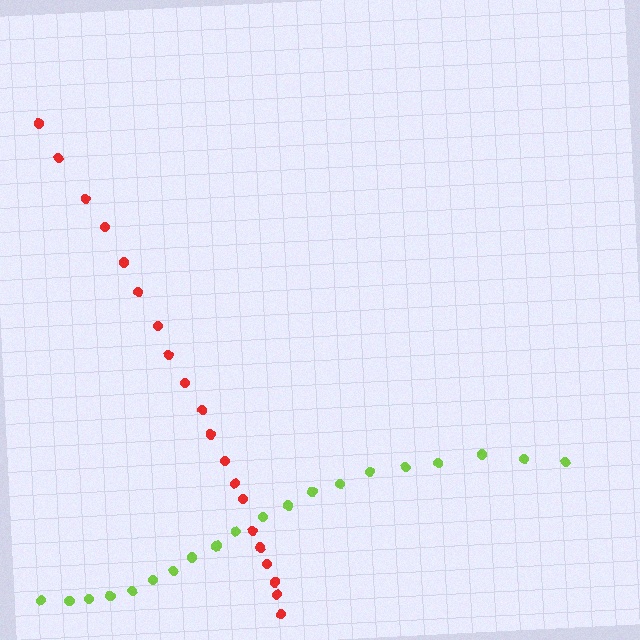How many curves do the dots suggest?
There are 2 distinct paths.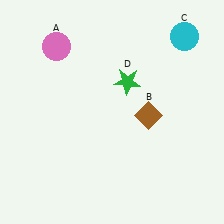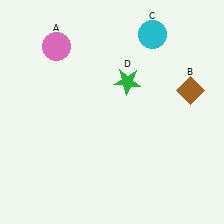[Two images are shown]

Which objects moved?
The objects that moved are: the brown diamond (B), the cyan circle (C).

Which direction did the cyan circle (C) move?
The cyan circle (C) moved left.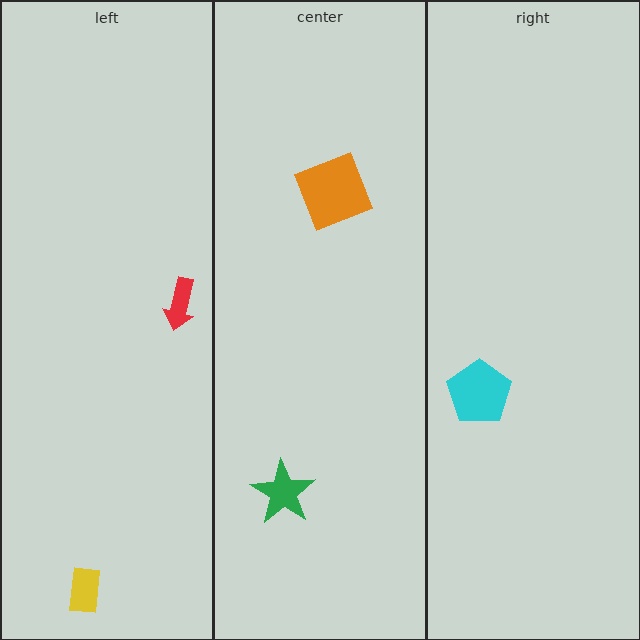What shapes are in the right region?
The cyan pentagon.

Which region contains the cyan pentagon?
The right region.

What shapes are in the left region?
The yellow rectangle, the red arrow.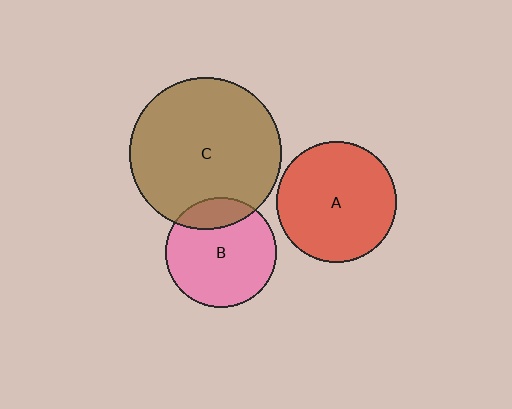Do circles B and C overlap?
Yes.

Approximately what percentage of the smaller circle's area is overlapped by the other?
Approximately 20%.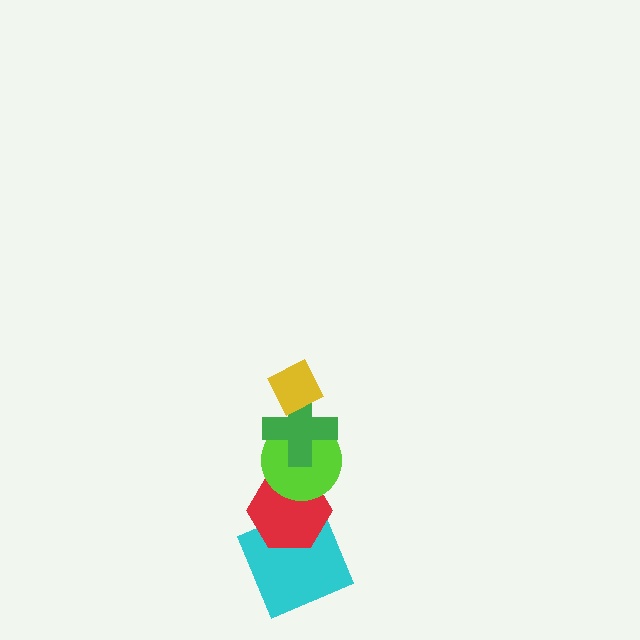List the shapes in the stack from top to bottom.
From top to bottom: the yellow diamond, the green cross, the lime circle, the red hexagon, the cyan square.